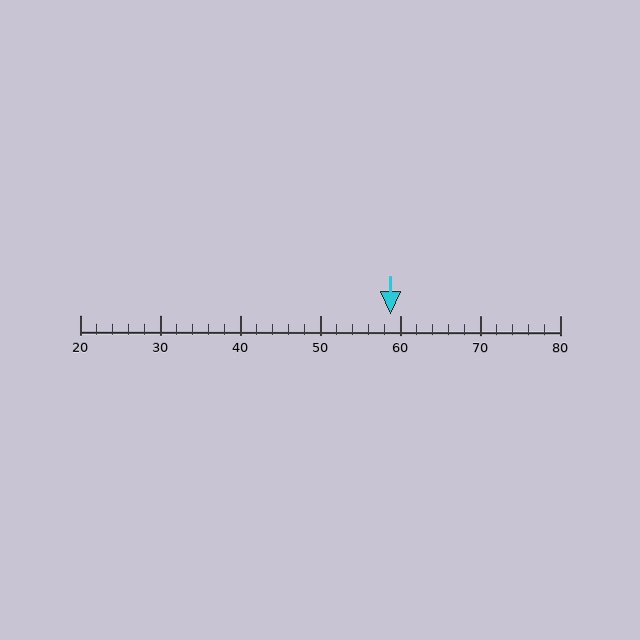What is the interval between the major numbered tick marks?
The major tick marks are spaced 10 units apart.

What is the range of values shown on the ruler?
The ruler shows values from 20 to 80.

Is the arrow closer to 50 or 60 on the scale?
The arrow is closer to 60.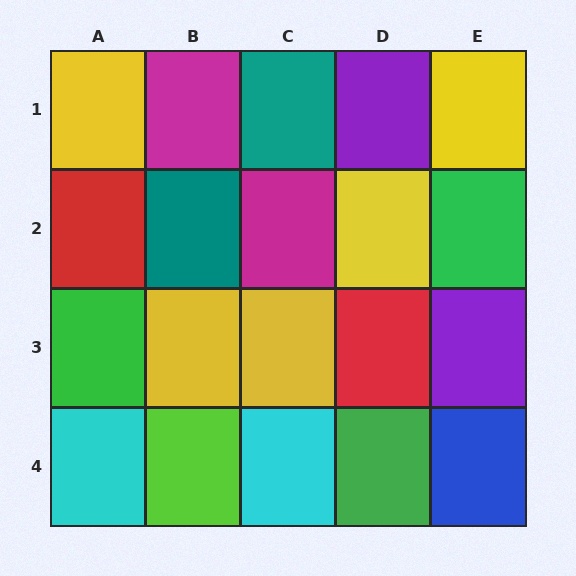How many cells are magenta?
2 cells are magenta.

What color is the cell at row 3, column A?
Green.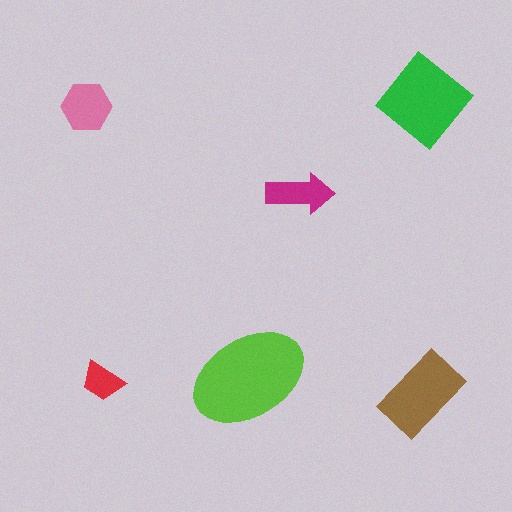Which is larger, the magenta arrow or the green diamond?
The green diamond.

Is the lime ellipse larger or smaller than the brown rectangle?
Larger.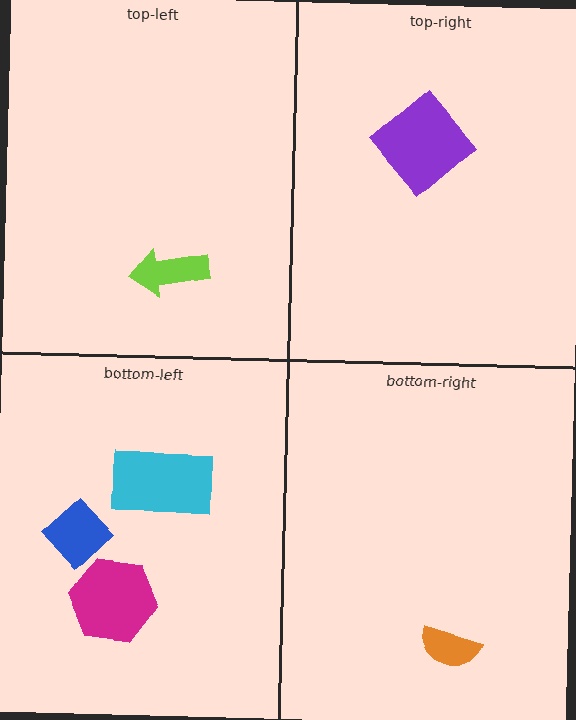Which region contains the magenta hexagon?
The bottom-left region.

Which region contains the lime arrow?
The top-left region.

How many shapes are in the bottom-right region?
1.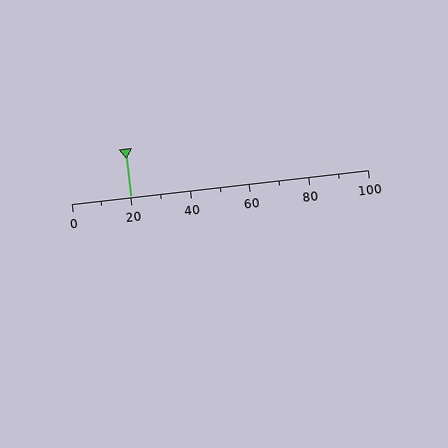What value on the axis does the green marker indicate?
The marker indicates approximately 20.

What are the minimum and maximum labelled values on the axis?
The axis runs from 0 to 100.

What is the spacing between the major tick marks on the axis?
The major ticks are spaced 20 apart.